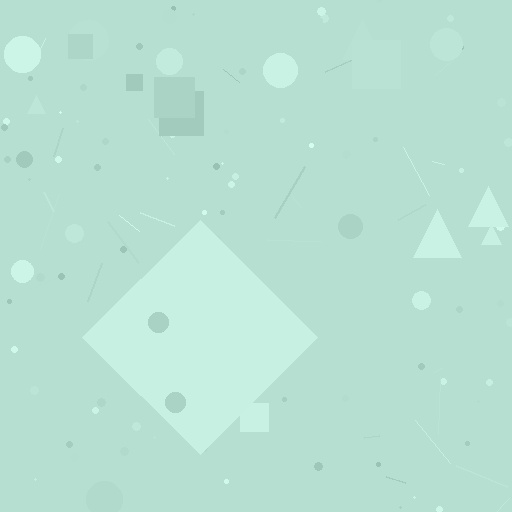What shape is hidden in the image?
A diamond is hidden in the image.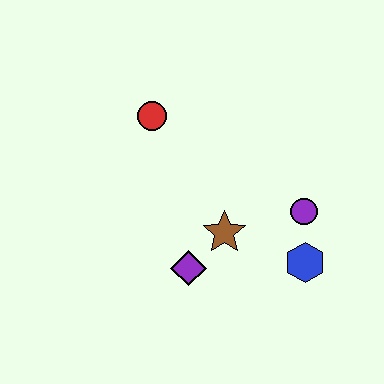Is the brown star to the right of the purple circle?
No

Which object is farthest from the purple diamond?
The red circle is farthest from the purple diamond.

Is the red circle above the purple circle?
Yes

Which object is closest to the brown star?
The purple diamond is closest to the brown star.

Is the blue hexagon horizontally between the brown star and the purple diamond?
No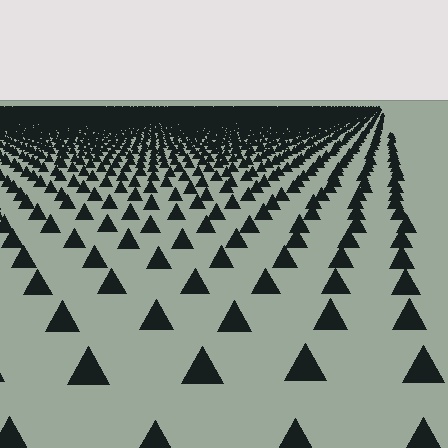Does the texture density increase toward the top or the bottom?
Density increases toward the top.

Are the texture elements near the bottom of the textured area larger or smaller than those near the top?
Larger. Near the bottom, elements are closer to the viewer and appear at a bigger on-screen size.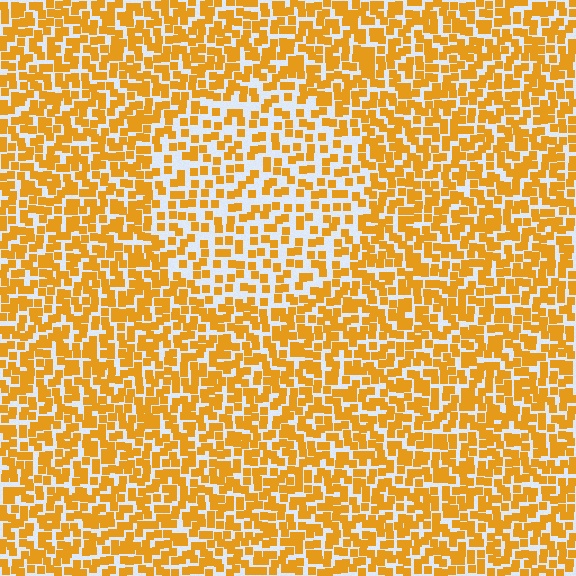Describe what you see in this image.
The image contains small orange elements arranged at two different densities. A circle-shaped region is visible where the elements are less densely packed than the surrounding area.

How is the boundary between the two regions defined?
The boundary is defined by a change in element density (approximately 1.7x ratio). All elements are the same color, size, and shape.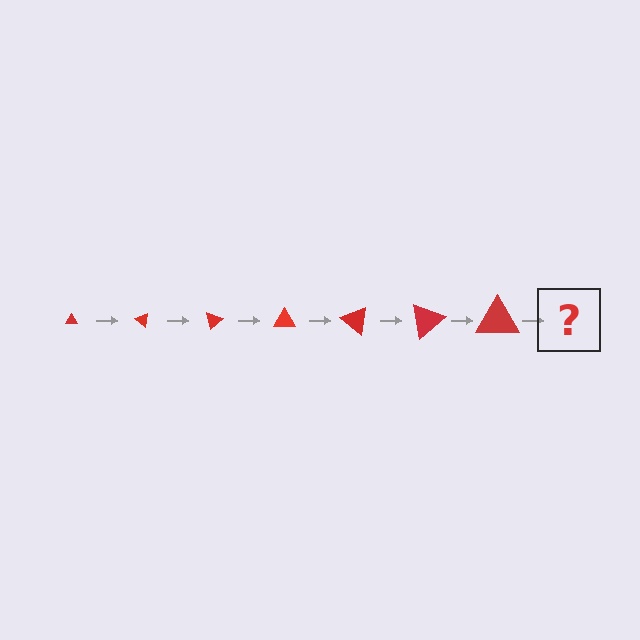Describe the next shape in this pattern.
It should be a triangle, larger than the previous one and rotated 280 degrees from the start.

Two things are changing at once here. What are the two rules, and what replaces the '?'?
The two rules are that the triangle grows larger each step and it rotates 40 degrees each step. The '?' should be a triangle, larger than the previous one and rotated 280 degrees from the start.